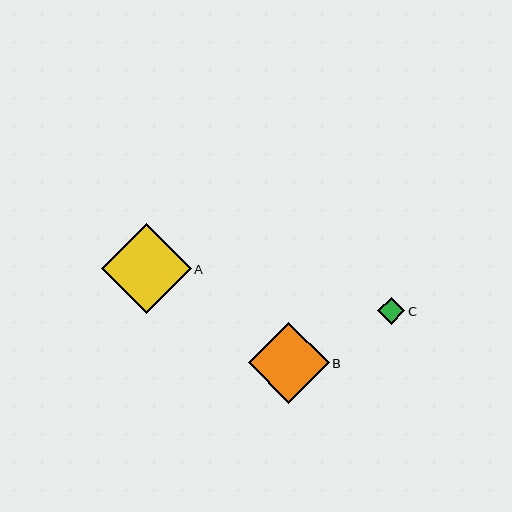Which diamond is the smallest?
Diamond C is the smallest with a size of approximately 27 pixels.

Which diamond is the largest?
Diamond A is the largest with a size of approximately 89 pixels.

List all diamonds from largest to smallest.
From largest to smallest: A, B, C.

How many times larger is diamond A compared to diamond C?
Diamond A is approximately 3.3 times the size of diamond C.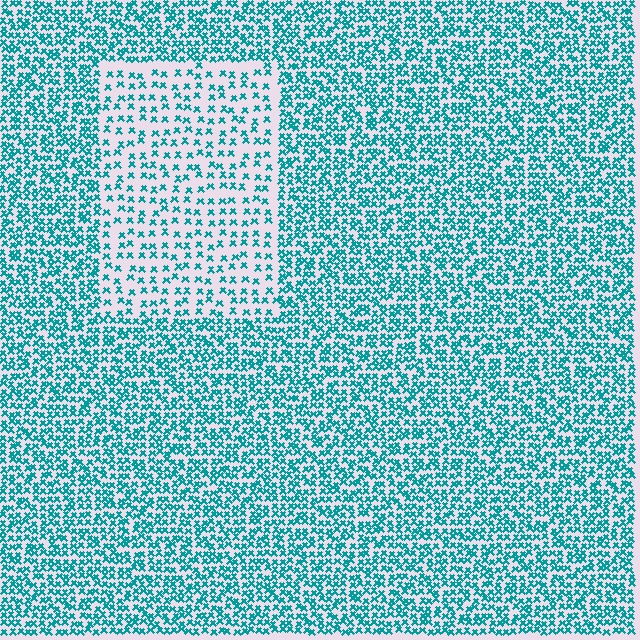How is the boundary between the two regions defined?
The boundary is defined by a change in element density (approximately 2.2x ratio). All elements are the same color, size, and shape.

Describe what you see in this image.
The image contains small teal elements arranged at two different densities. A rectangle-shaped region is visible where the elements are less densely packed than the surrounding area.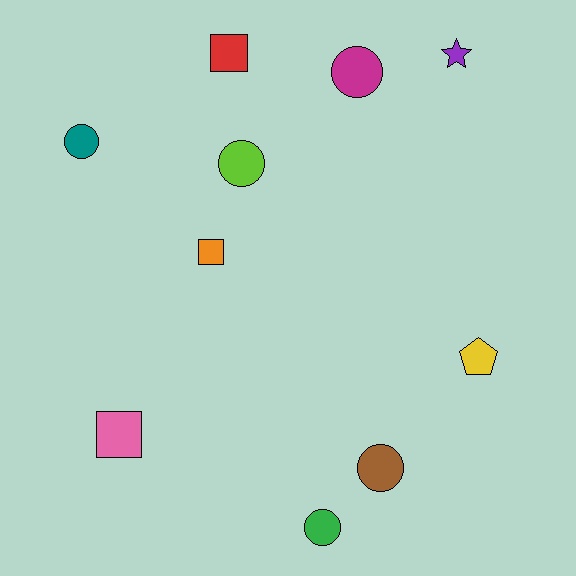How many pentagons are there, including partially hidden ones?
There is 1 pentagon.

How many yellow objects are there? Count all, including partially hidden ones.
There is 1 yellow object.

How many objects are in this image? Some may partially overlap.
There are 10 objects.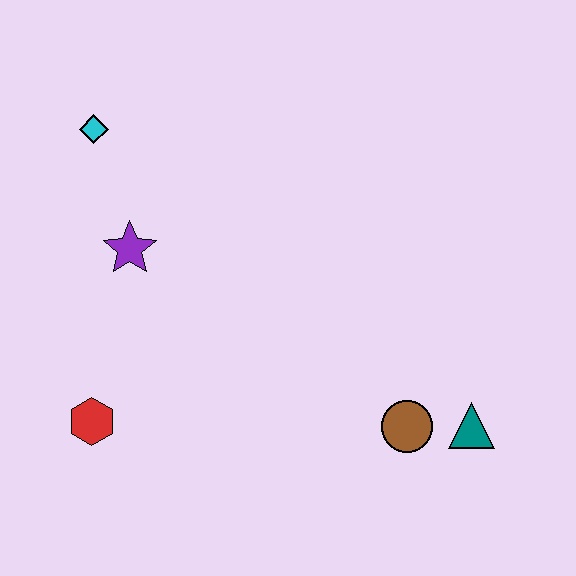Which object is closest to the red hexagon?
The purple star is closest to the red hexagon.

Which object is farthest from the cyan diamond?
The teal triangle is farthest from the cyan diamond.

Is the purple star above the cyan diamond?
No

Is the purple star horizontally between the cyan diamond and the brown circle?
Yes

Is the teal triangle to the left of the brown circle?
No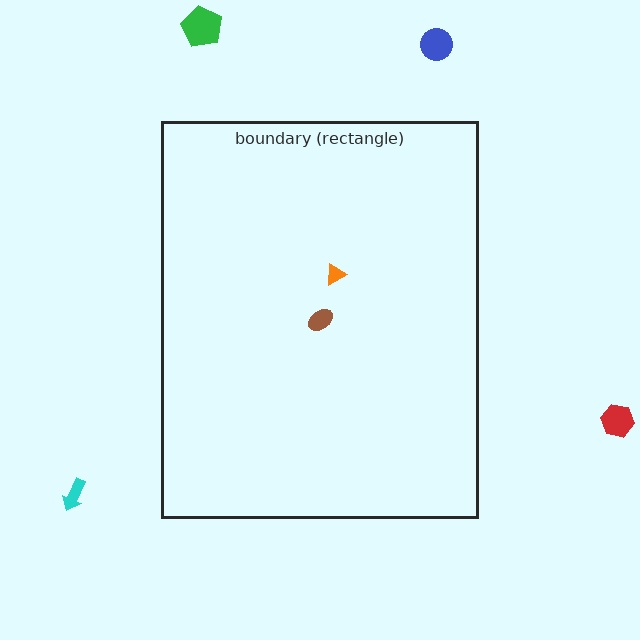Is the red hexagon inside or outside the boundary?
Outside.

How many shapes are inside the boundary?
2 inside, 4 outside.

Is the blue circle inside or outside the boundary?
Outside.